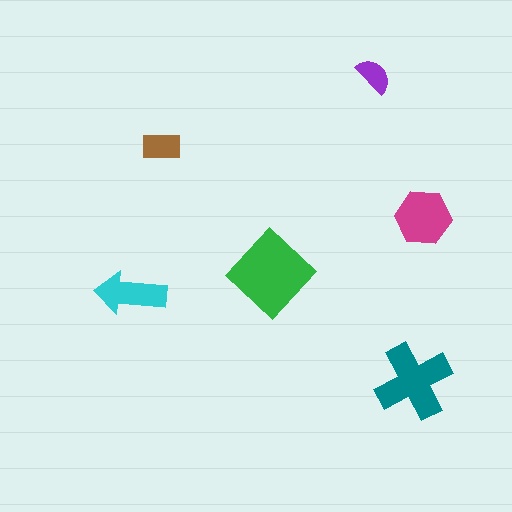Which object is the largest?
The green diamond.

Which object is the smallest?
The purple semicircle.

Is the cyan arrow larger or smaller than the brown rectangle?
Larger.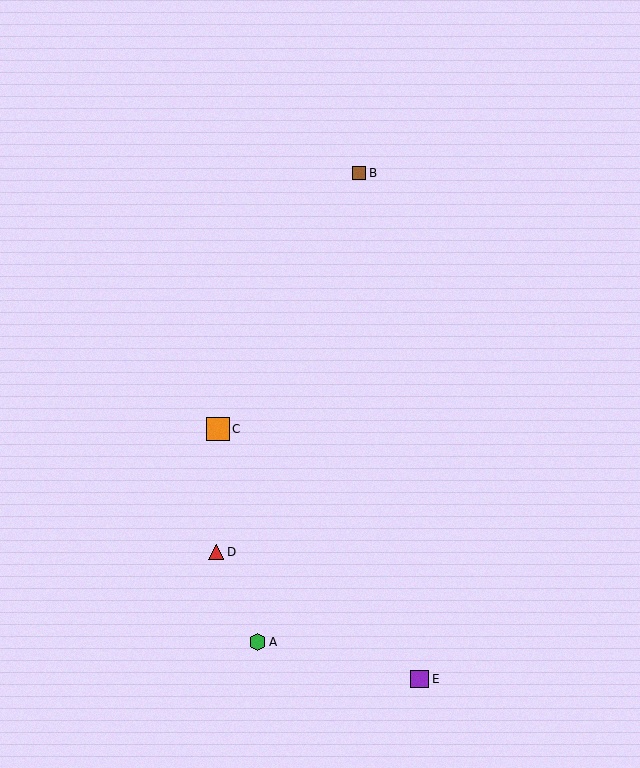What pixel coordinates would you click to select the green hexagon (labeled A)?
Click at (258, 642) to select the green hexagon A.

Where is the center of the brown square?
The center of the brown square is at (359, 173).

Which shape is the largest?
The orange square (labeled C) is the largest.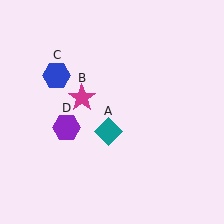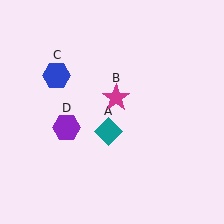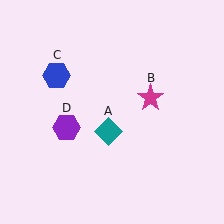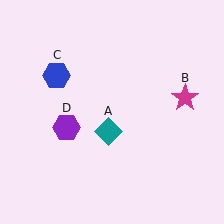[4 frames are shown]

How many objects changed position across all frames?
1 object changed position: magenta star (object B).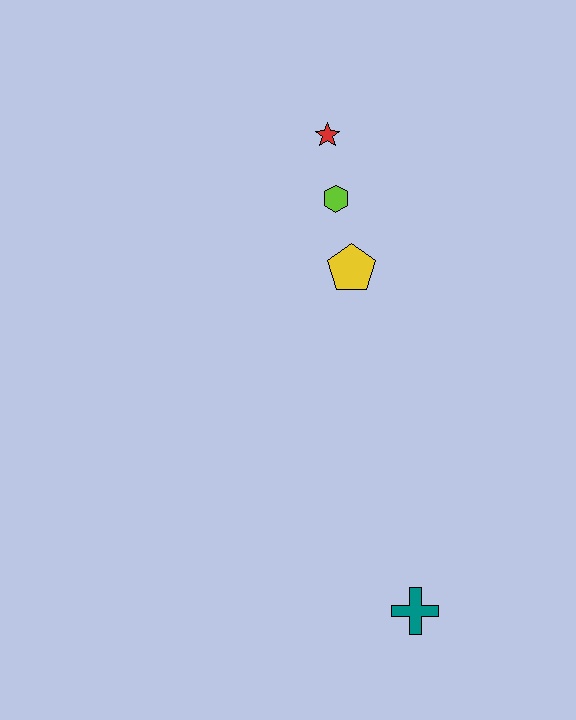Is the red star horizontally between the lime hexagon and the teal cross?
No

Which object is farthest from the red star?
The teal cross is farthest from the red star.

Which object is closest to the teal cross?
The yellow pentagon is closest to the teal cross.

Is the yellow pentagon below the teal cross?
No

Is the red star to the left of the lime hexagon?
Yes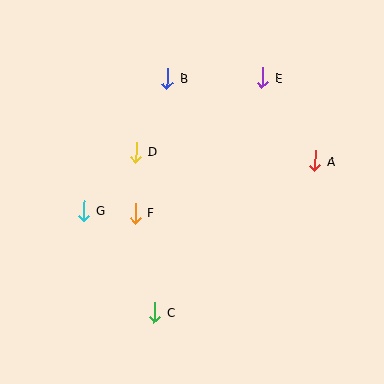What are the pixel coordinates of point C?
Point C is at (155, 312).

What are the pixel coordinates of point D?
Point D is at (136, 152).